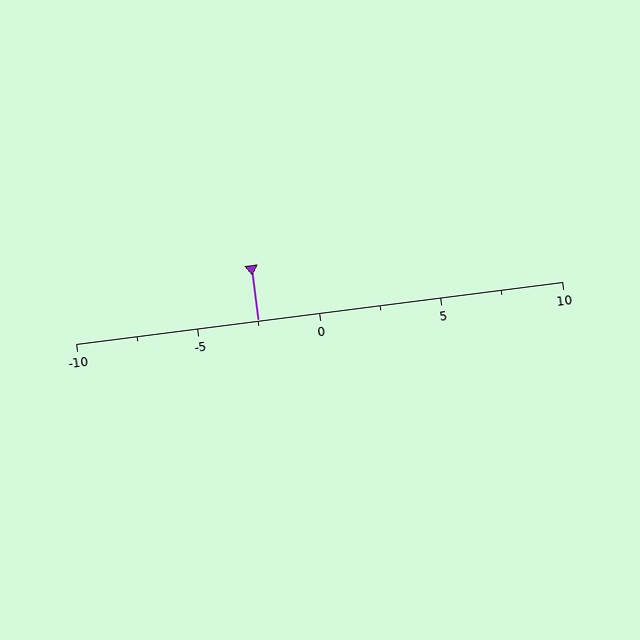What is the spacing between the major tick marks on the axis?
The major ticks are spaced 5 apart.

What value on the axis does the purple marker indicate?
The marker indicates approximately -2.5.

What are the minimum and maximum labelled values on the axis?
The axis runs from -10 to 10.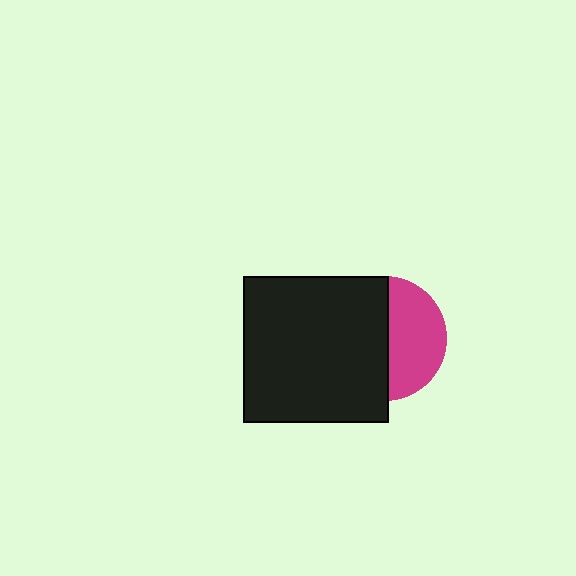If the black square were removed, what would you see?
You would see the complete magenta circle.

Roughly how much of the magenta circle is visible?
A small part of it is visible (roughly 45%).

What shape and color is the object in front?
The object in front is a black square.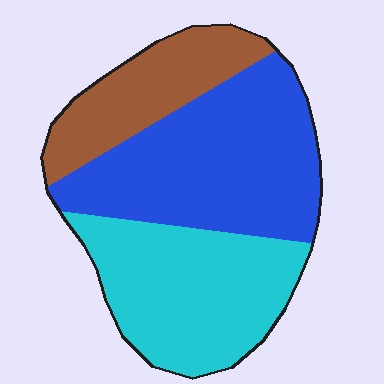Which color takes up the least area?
Brown, at roughly 20%.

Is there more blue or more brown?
Blue.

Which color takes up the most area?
Blue, at roughly 45%.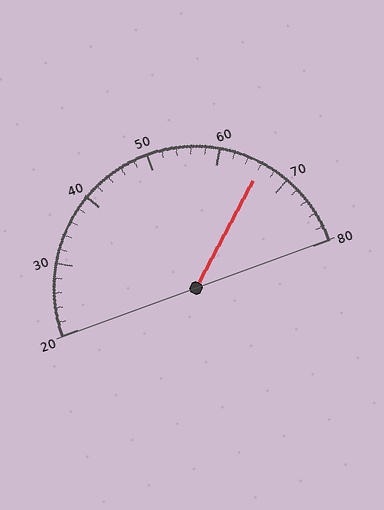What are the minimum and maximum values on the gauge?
The gauge ranges from 20 to 80.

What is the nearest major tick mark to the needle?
The nearest major tick mark is 70.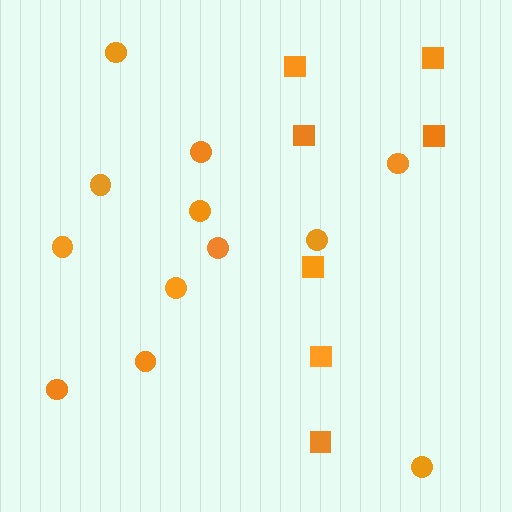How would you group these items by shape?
There are 2 groups: one group of squares (7) and one group of circles (12).